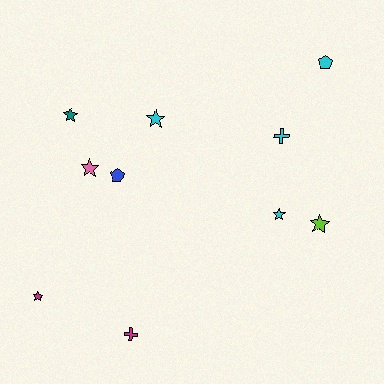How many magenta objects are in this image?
There are 2 magenta objects.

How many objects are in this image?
There are 10 objects.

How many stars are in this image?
There are 6 stars.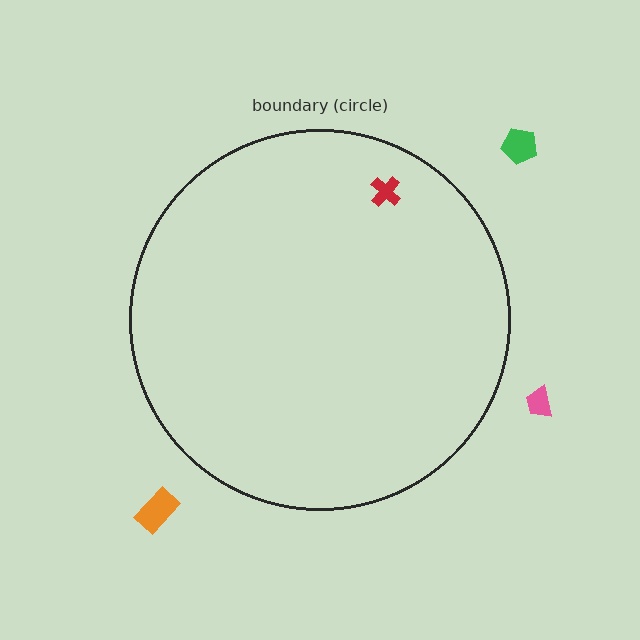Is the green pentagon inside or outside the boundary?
Outside.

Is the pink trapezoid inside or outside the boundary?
Outside.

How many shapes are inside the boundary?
1 inside, 3 outside.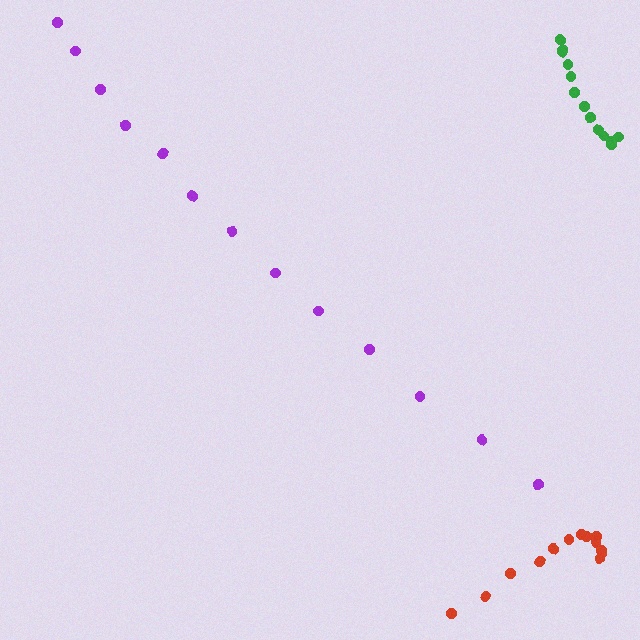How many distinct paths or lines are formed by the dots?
There are 3 distinct paths.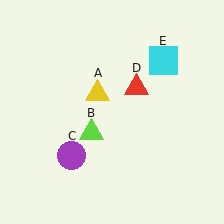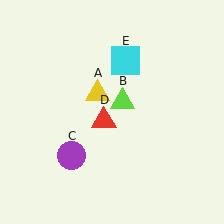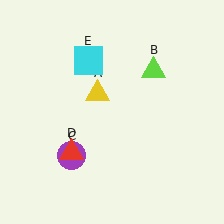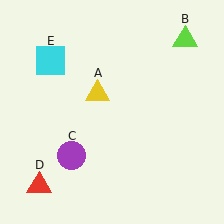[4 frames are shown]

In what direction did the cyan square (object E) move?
The cyan square (object E) moved left.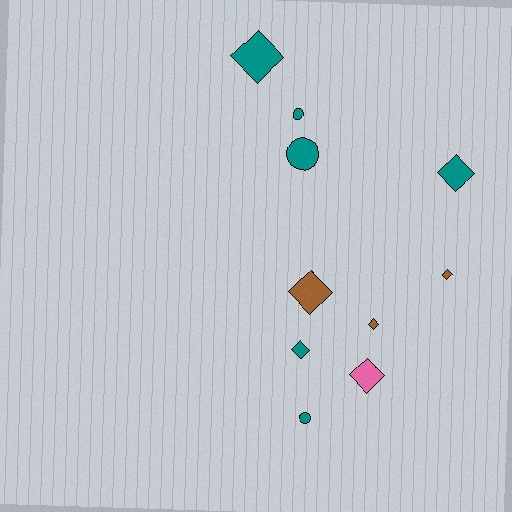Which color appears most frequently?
Teal, with 6 objects.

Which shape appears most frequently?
Diamond, with 7 objects.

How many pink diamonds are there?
There is 1 pink diamond.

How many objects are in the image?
There are 10 objects.